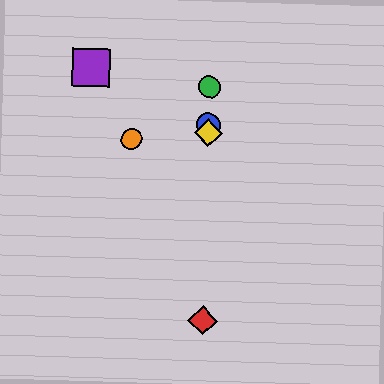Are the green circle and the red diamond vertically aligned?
Yes, both are at x≈210.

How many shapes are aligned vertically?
4 shapes (the red diamond, the blue circle, the green circle, the yellow diamond) are aligned vertically.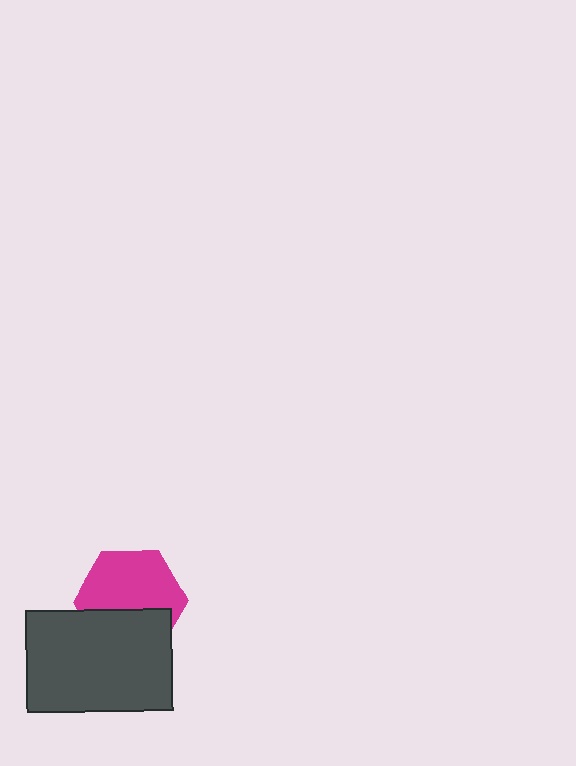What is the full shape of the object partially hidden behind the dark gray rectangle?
The partially hidden object is a magenta hexagon.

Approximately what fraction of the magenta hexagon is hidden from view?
Roughly 39% of the magenta hexagon is hidden behind the dark gray rectangle.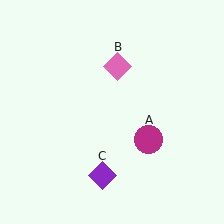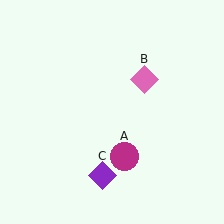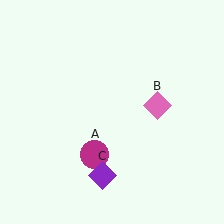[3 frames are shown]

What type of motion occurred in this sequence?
The magenta circle (object A), pink diamond (object B) rotated clockwise around the center of the scene.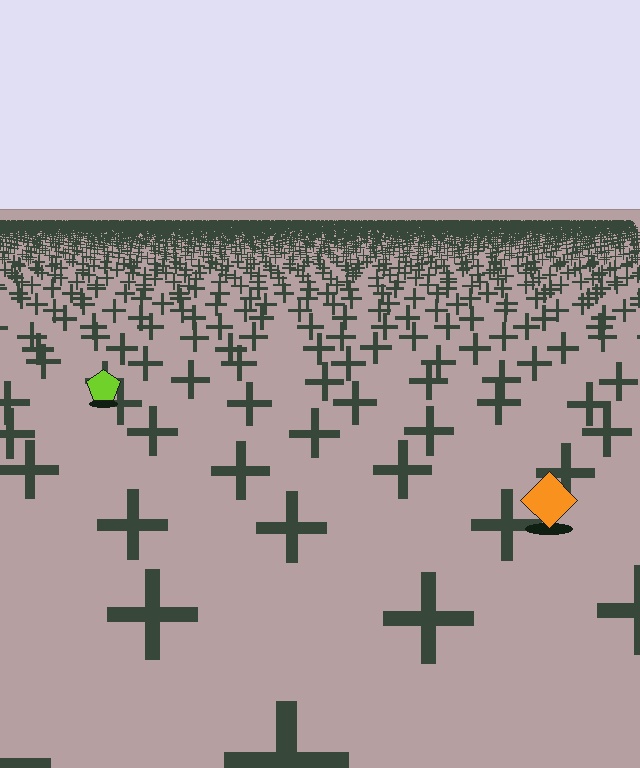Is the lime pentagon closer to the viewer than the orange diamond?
No. The orange diamond is closer — you can tell from the texture gradient: the ground texture is coarser near it.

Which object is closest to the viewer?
The orange diamond is closest. The texture marks near it are larger and more spread out.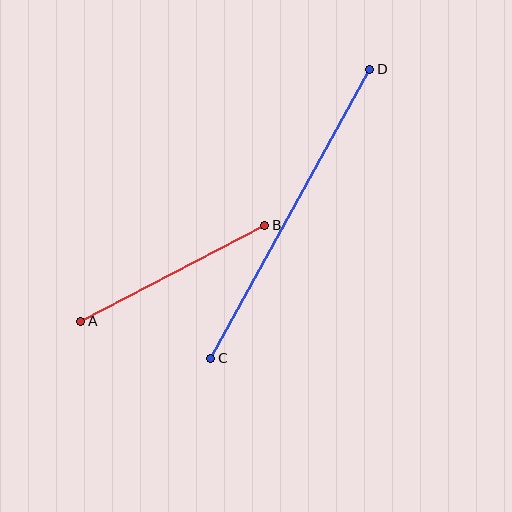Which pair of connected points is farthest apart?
Points C and D are farthest apart.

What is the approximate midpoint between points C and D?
The midpoint is at approximately (290, 214) pixels.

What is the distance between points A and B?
The distance is approximately 208 pixels.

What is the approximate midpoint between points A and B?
The midpoint is at approximately (173, 273) pixels.